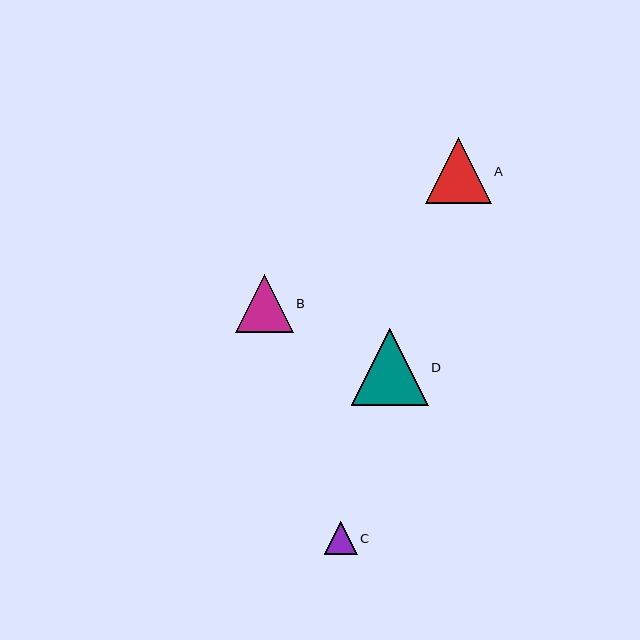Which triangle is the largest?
Triangle D is the largest with a size of approximately 77 pixels.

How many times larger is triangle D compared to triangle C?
Triangle D is approximately 2.3 times the size of triangle C.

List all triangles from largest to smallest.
From largest to smallest: D, A, B, C.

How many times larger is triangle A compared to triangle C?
Triangle A is approximately 2.0 times the size of triangle C.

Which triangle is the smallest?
Triangle C is the smallest with a size of approximately 33 pixels.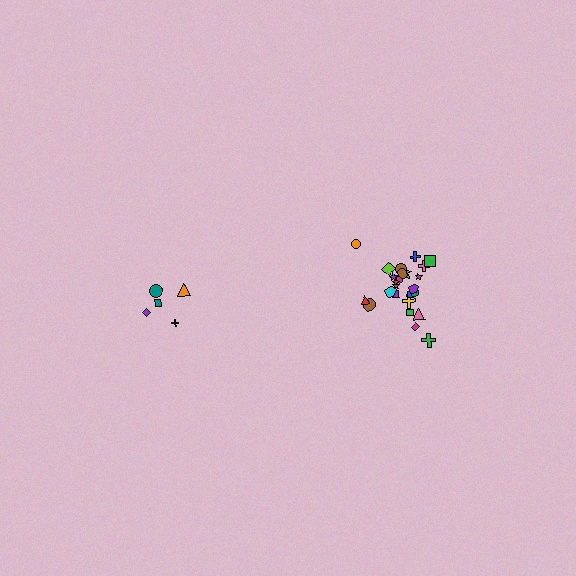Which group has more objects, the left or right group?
The right group.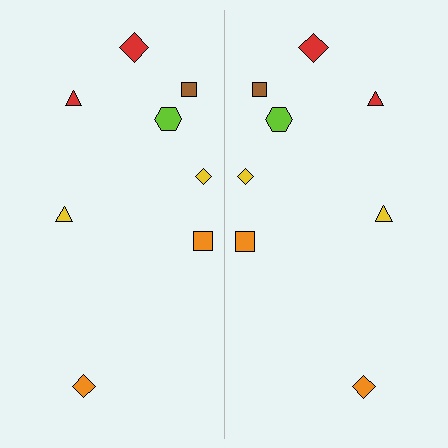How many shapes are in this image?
There are 16 shapes in this image.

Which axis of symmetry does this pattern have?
The pattern has a vertical axis of symmetry running through the center of the image.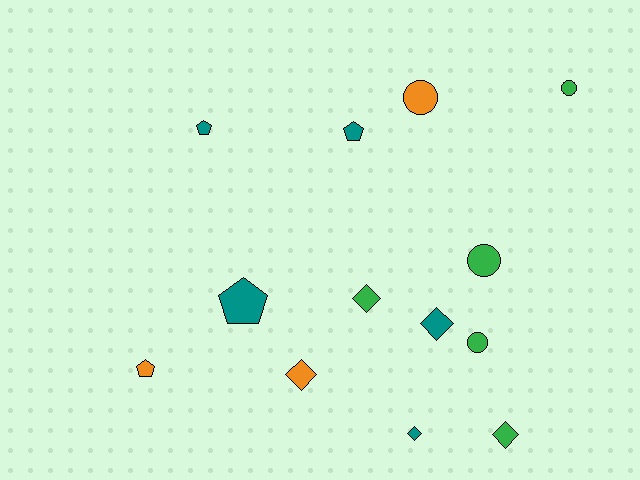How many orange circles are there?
There is 1 orange circle.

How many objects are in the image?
There are 13 objects.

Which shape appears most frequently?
Diamond, with 5 objects.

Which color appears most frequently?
Teal, with 5 objects.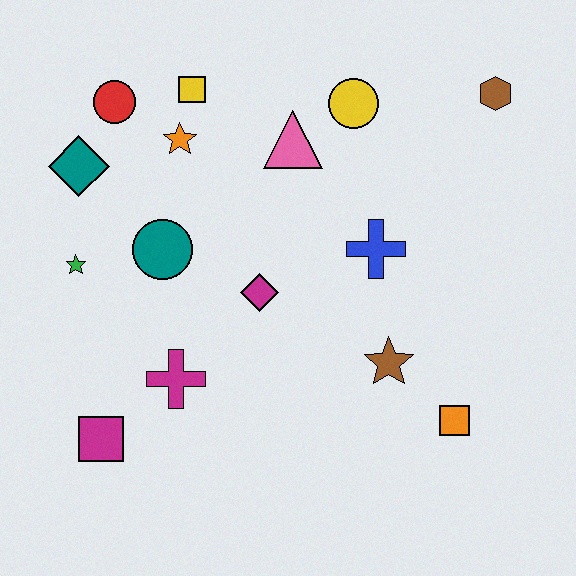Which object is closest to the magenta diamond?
The teal circle is closest to the magenta diamond.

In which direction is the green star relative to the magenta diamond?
The green star is to the left of the magenta diamond.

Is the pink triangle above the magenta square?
Yes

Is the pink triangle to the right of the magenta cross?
Yes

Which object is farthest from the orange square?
The red circle is farthest from the orange square.